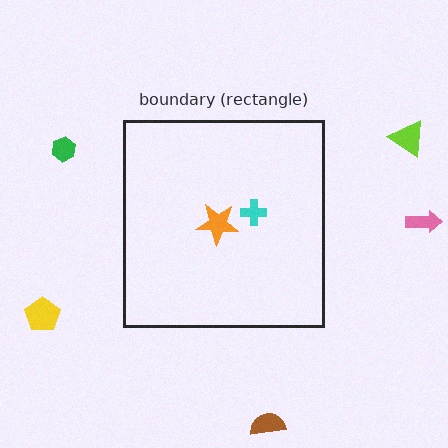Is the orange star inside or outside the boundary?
Inside.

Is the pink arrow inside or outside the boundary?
Outside.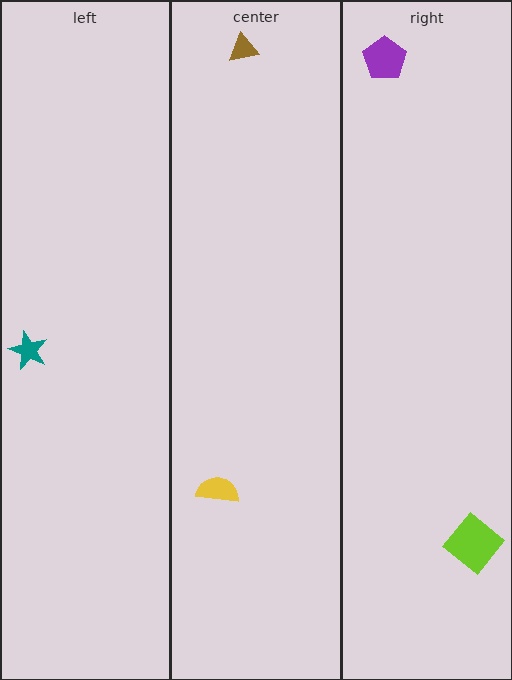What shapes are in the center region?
The yellow semicircle, the brown triangle.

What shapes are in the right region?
The purple pentagon, the lime diamond.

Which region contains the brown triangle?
The center region.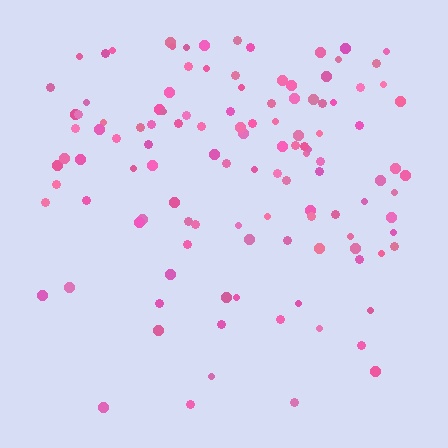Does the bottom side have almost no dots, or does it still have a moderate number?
Still a moderate number, just noticeably fewer than the top.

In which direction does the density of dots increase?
From bottom to top, with the top side densest.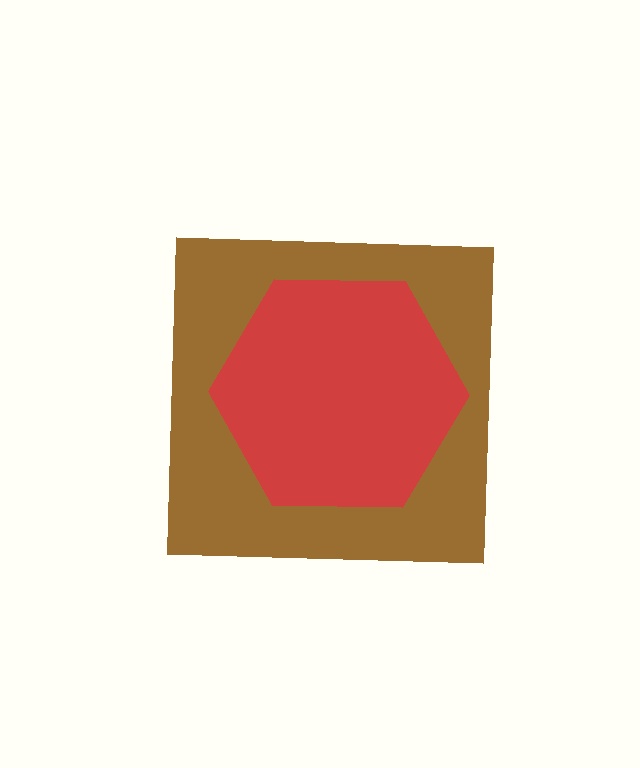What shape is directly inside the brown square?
The red hexagon.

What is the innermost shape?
The red hexagon.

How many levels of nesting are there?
2.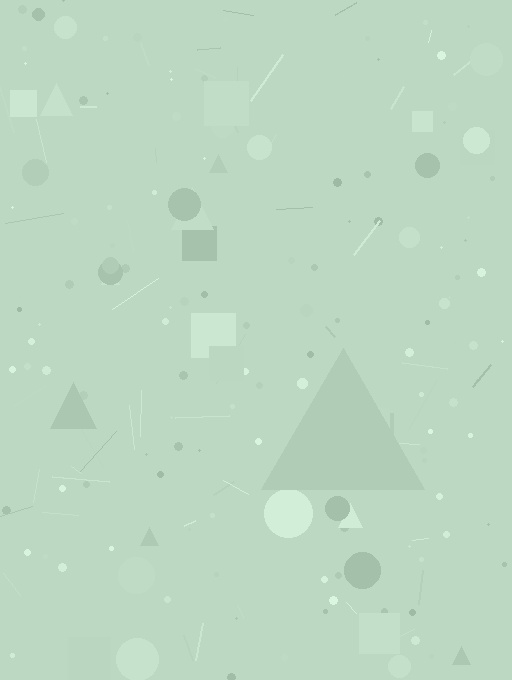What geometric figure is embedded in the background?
A triangle is embedded in the background.